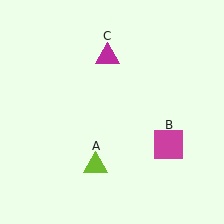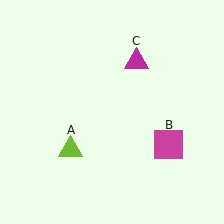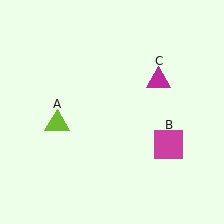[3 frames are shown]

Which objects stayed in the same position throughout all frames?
Magenta square (object B) remained stationary.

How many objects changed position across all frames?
2 objects changed position: lime triangle (object A), magenta triangle (object C).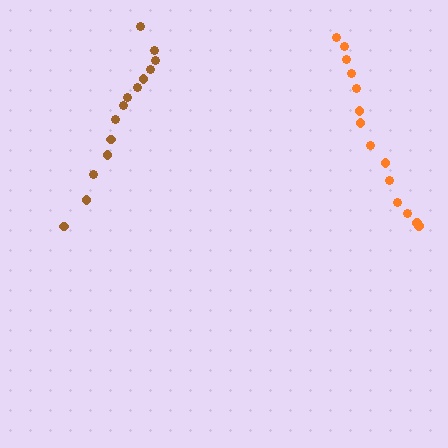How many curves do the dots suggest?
There are 2 distinct paths.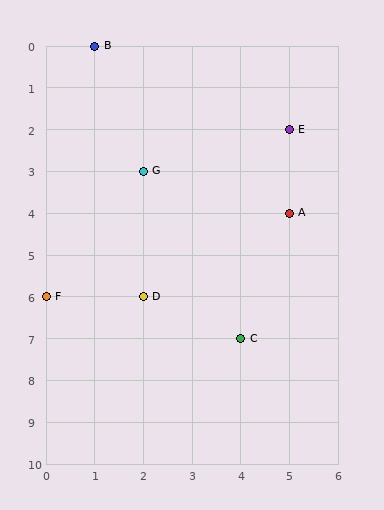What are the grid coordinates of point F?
Point F is at grid coordinates (0, 6).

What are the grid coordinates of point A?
Point A is at grid coordinates (5, 4).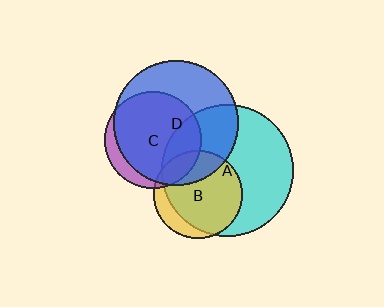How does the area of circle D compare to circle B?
Approximately 2.0 times.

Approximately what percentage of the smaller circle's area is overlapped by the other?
Approximately 25%.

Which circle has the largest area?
Circle A (cyan).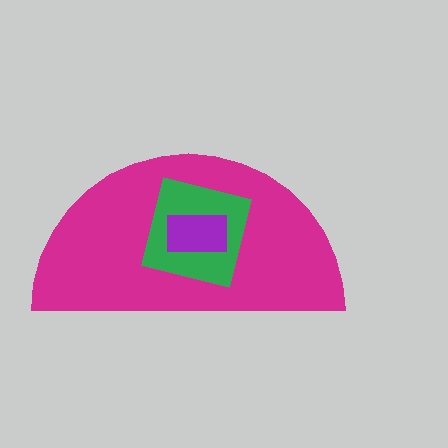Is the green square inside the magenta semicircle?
Yes.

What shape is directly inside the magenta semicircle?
The green square.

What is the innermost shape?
The purple rectangle.